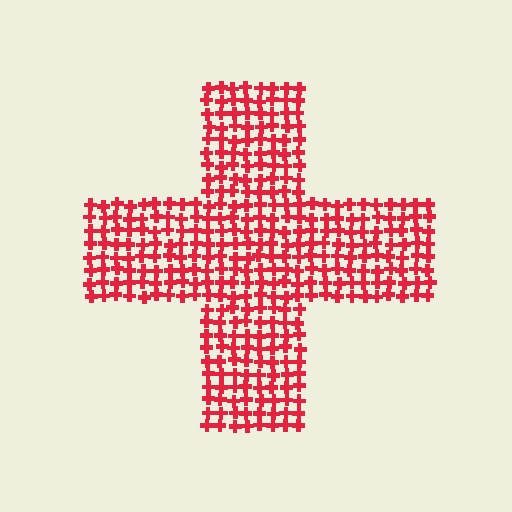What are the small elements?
The small elements are crosses.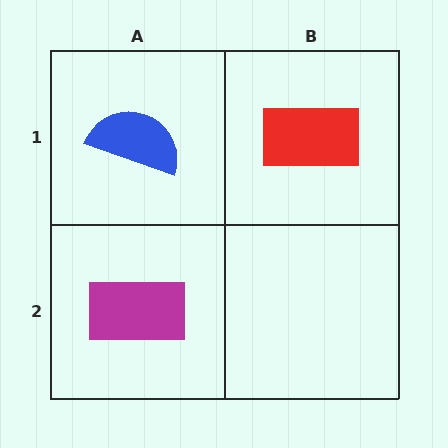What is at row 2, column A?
A magenta rectangle.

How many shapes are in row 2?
1 shape.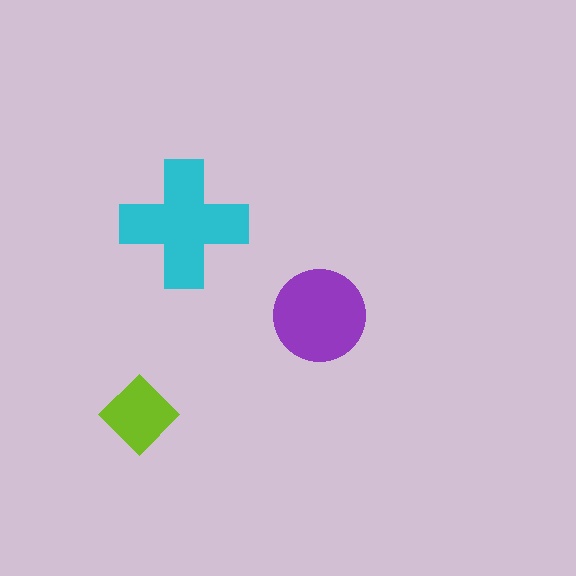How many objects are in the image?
There are 3 objects in the image.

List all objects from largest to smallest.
The cyan cross, the purple circle, the lime diamond.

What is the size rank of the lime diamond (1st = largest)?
3rd.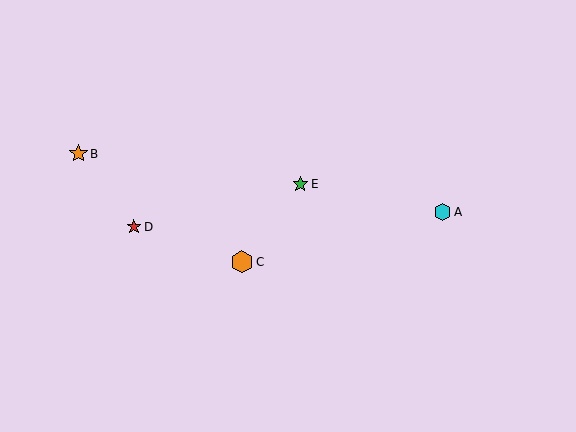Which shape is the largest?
The orange hexagon (labeled C) is the largest.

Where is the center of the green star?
The center of the green star is at (300, 184).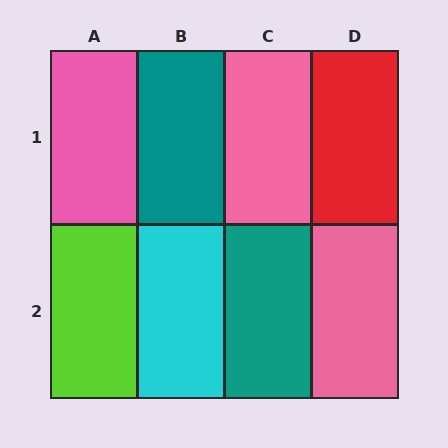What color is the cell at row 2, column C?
Teal.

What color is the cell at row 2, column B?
Cyan.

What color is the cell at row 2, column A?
Lime.